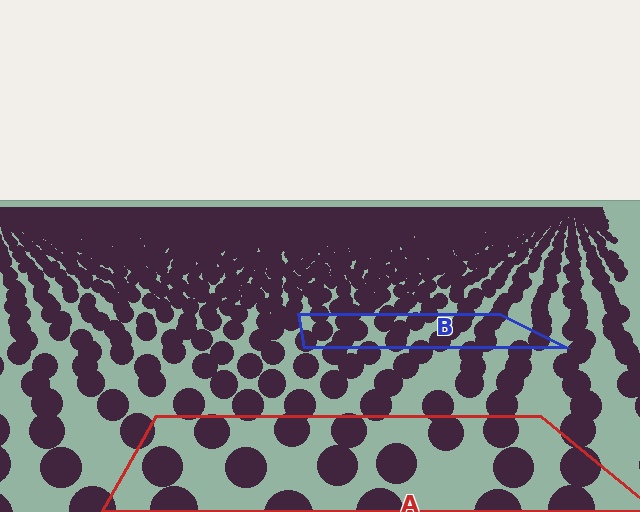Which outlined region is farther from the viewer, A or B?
Region B is farther from the viewer — the texture elements inside it appear smaller and more densely packed.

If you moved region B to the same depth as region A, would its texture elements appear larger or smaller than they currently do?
They would appear larger. At a closer depth, the same texture elements are projected at a bigger on-screen size.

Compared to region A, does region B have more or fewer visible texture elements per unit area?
Region B has more texture elements per unit area — they are packed more densely because it is farther away.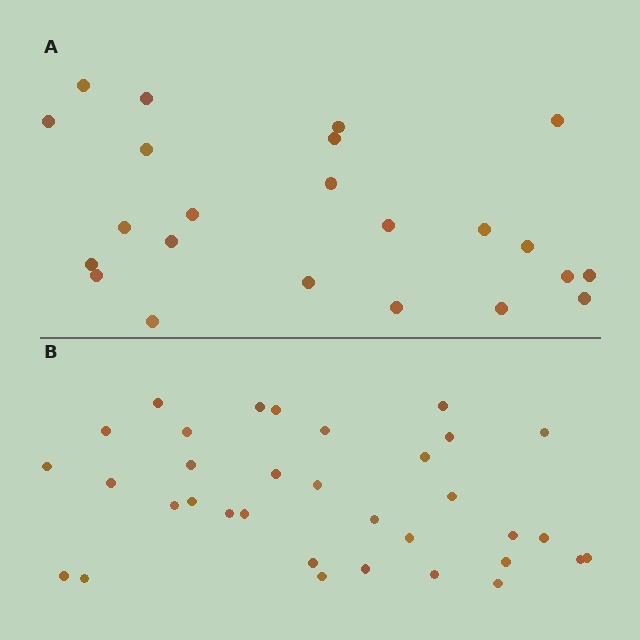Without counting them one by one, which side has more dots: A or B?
Region B (the bottom region) has more dots.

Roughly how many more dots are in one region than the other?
Region B has roughly 12 or so more dots than region A.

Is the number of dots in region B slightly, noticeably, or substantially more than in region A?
Region B has substantially more. The ratio is roughly 1.5 to 1.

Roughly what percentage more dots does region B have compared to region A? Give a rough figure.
About 50% more.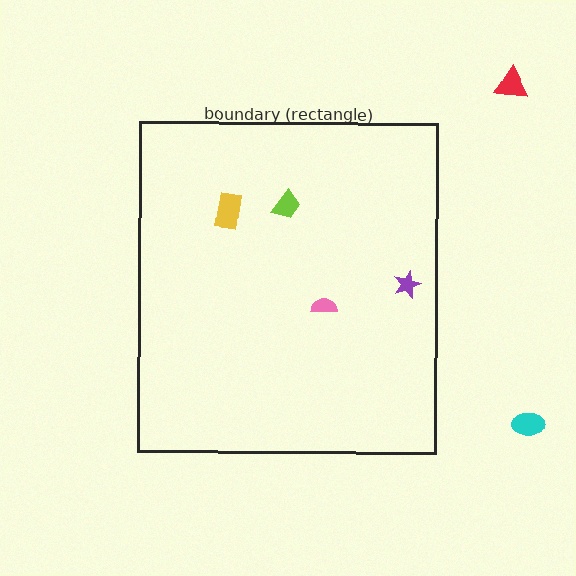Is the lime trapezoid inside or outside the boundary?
Inside.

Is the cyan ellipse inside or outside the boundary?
Outside.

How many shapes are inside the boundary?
4 inside, 2 outside.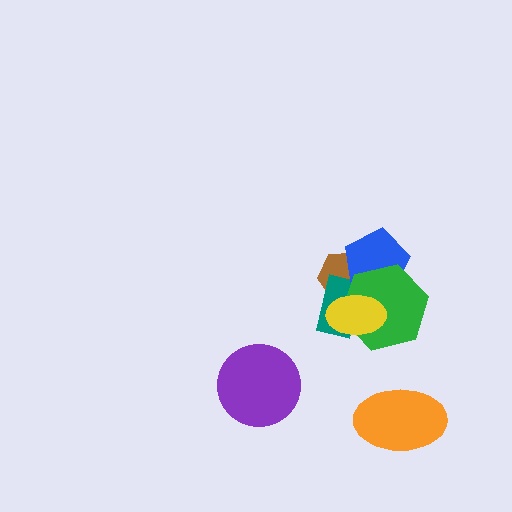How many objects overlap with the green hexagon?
4 objects overlap with the green hexagon.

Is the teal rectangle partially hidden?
Yes, it is partially covered by another shape.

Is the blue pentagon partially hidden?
Yes, it is partially covered by another shape.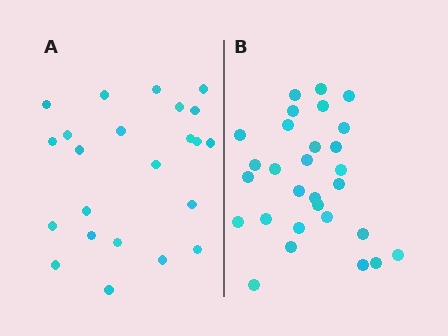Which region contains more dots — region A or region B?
Region B (the right region) has more dots.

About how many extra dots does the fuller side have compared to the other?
Region B has about 6 more dots than region A.